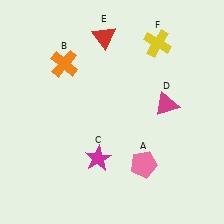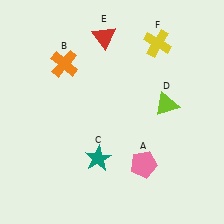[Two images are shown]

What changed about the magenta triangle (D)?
In Image 1, D is magenta. In Image 2, it changed to lime.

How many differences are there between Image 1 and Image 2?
There are 2 differences between the two images.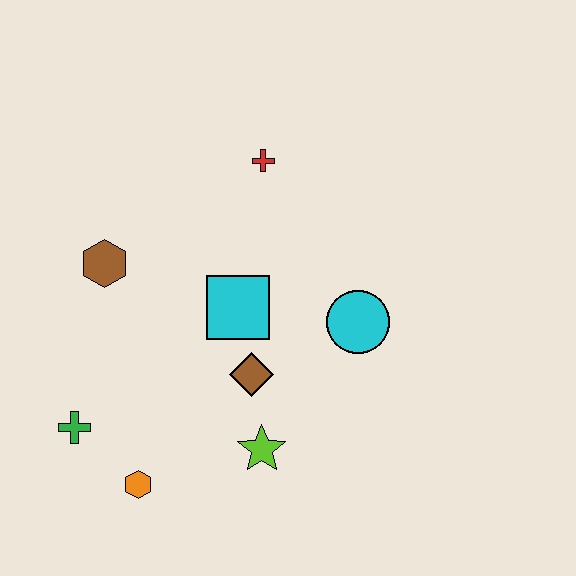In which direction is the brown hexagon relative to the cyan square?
The brown hexagon is to the left of the cyan square.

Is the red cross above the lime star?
Yes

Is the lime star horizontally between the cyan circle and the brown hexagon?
Yes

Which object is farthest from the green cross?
The red cross is farthest from the green cross.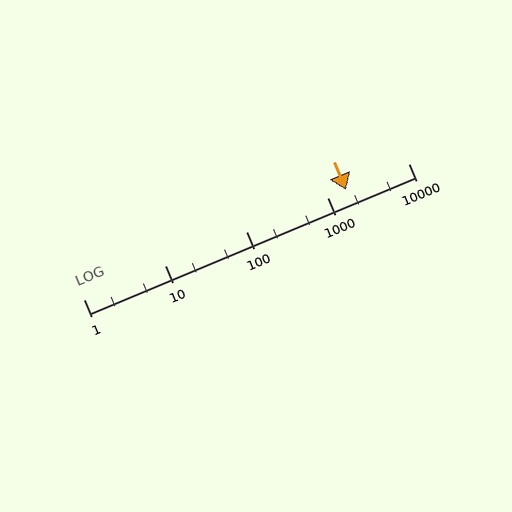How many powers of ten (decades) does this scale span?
The scale spans 4 decades, from 1 to 10000.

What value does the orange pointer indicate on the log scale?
The pointer indicates approximately 1700.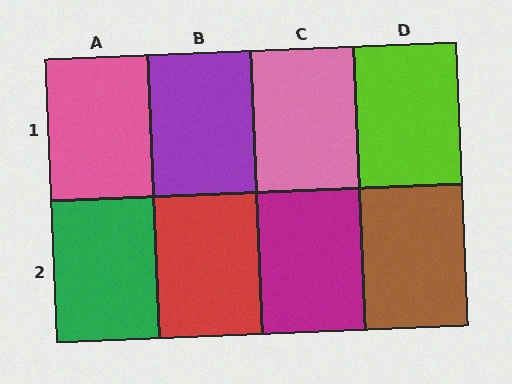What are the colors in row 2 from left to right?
Green, red, magenta, brown.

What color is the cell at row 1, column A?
Pink.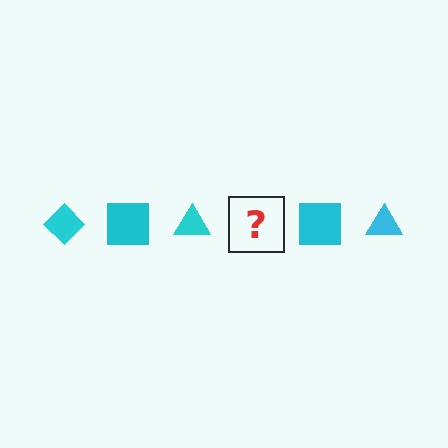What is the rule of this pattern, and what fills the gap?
The rule is that the pattern cycles through diamond, square, triangle shapes in cyan. The gap should be filled with a cyan diamond.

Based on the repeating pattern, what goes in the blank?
The blank should be a cyan diamond.